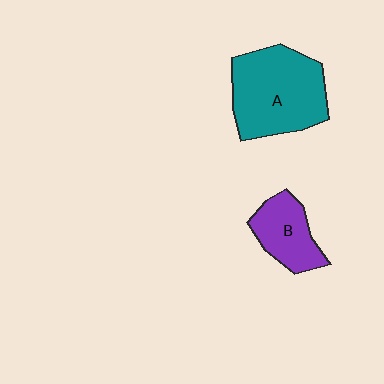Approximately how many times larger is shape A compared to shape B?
Approximately 1.9 times.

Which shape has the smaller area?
Shape B (purple).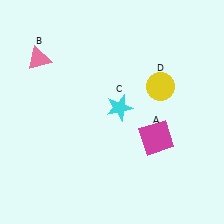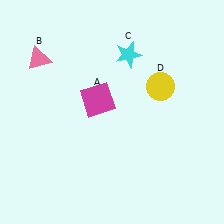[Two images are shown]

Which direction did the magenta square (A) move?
The magenta square (A) moved left.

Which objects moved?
The objects that moved are: the magenta square (A), the cyan star (C).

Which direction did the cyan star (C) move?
The cyan star (C) moved up.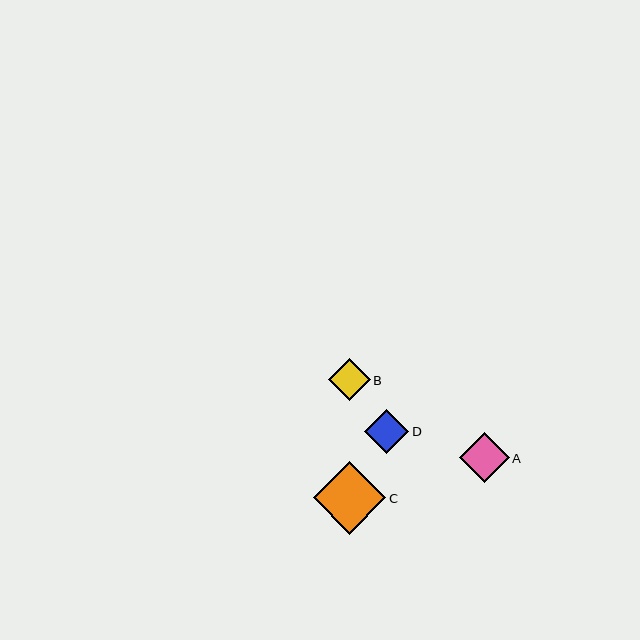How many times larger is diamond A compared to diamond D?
Diamond A is approximately 1.1 times the size of diamond D.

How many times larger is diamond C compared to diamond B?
Diamond C is approximately 1.7 times the size of diamond B.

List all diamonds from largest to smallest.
From largest to smallest: C, A, D, B.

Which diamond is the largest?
Diamond C is the largest with a size of approximately 72 pixels.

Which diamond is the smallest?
Diamond B is the smallest with a size of approximately 42 pixels.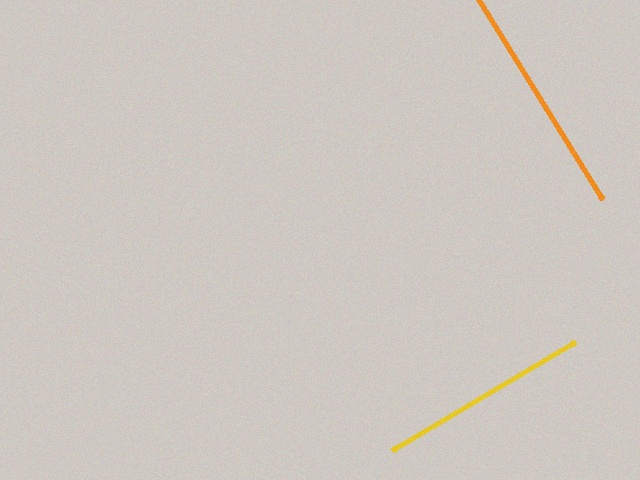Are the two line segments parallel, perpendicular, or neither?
Perpendicular — they meet at approximately 89°.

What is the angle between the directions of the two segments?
Approximately 89 degrees.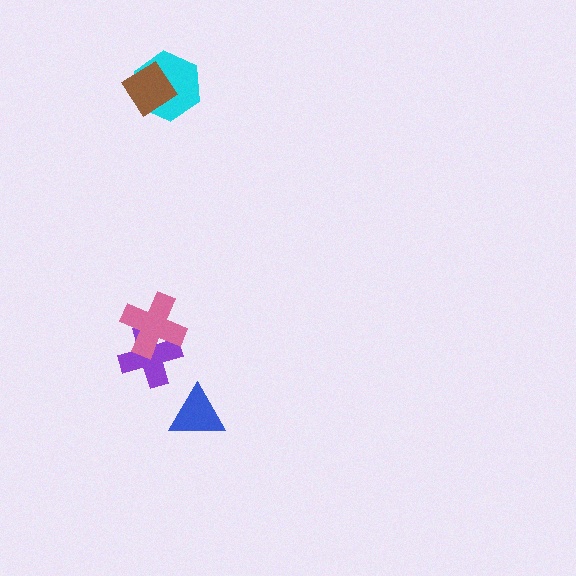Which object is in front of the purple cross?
The pink cross is in front of the purple cross.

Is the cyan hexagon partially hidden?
Yes, it is partially covered by another shape.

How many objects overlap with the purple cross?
1 object overlaps with the purple cross.